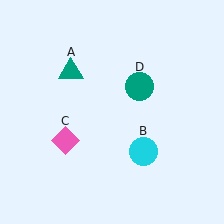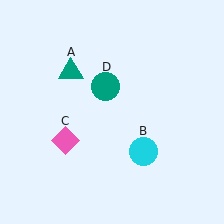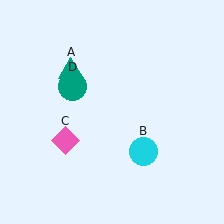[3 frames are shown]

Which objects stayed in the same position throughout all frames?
Teal triangle (object A) and cyan circle (object B) and pink diamond (object C) remained stationary.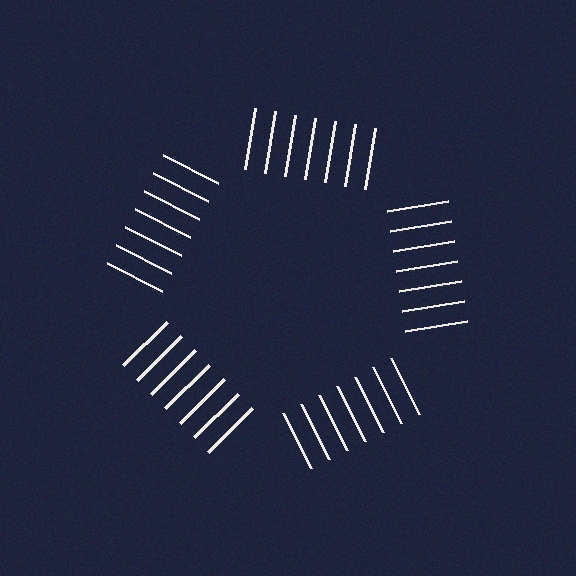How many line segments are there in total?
35 — 7 along each of the 5 edges.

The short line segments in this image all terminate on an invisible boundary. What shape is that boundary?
An illusory pentagon — the line segments terminate on its edges but no continuous stroke is drawn.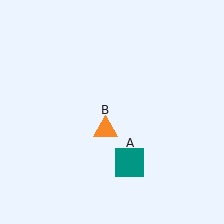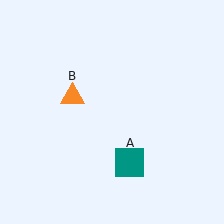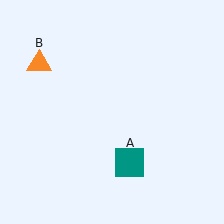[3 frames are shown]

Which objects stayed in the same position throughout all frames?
Teal square (object A) remained stationary.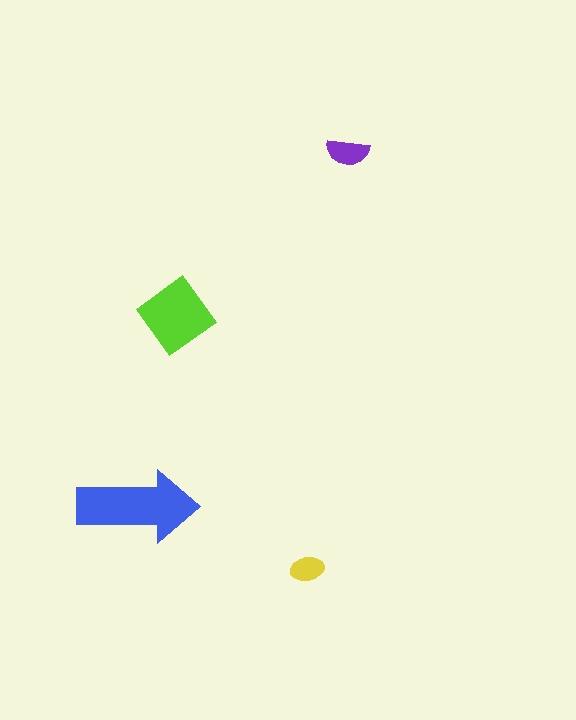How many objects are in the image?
There are 4 objects in the image.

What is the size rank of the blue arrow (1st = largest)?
1st.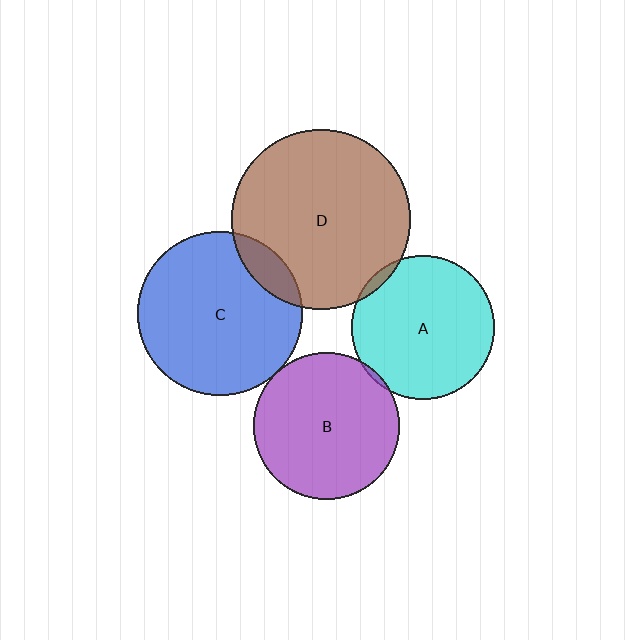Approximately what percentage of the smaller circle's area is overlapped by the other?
Approximately 5%.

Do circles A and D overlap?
Yes.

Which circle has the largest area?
Circle D (brown).